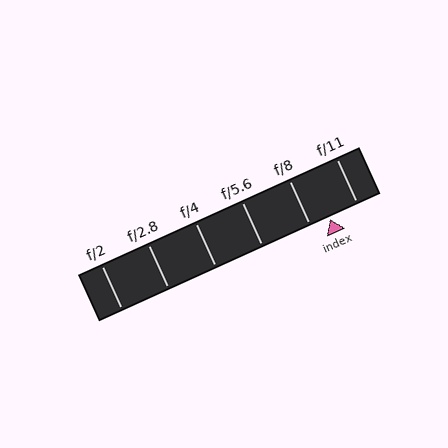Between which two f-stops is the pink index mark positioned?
The index mark is between f/8 and f/11.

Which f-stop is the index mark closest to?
The index mark is closest to f/8.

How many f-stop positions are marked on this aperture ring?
There are 6 f-stop positions marked.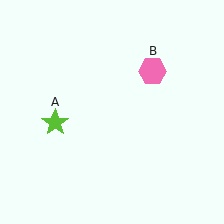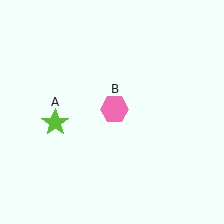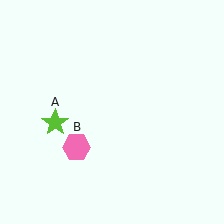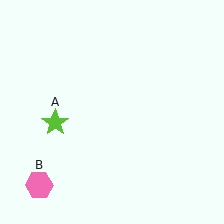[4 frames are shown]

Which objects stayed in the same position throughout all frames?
Lime star (object A) remained stationary.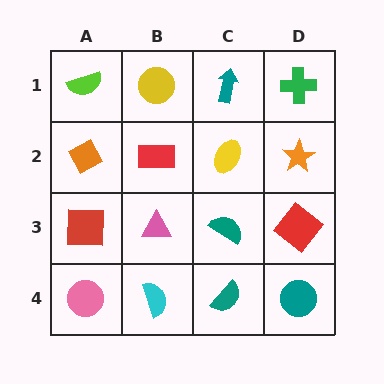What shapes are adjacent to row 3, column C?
A yellow ellipse (row 2, column C), a teal semicircle (row 4, column C), a pink triangle (row 3, column B), a red diamond (row 3, column D).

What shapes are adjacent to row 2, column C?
A teal arrow (row 1, column C), a teal semicircle (row 3, column C), a red rectangle (row 2, column B), an orange star (row 2, column D).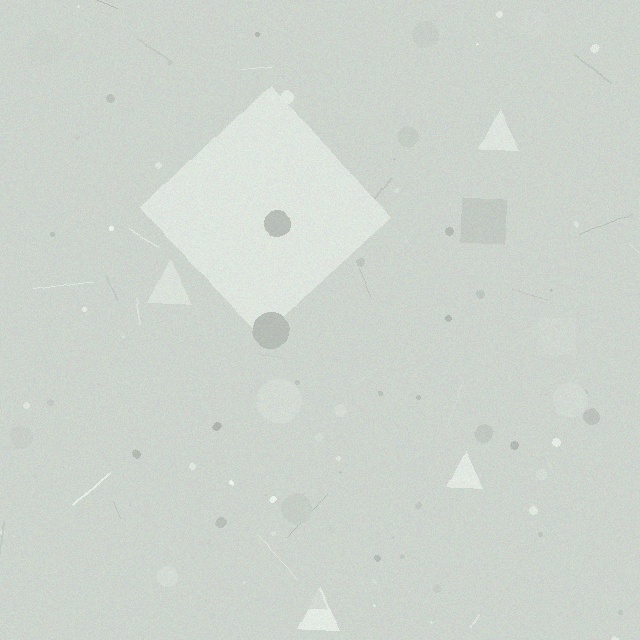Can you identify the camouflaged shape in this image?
The camouflaged shape is a diamond.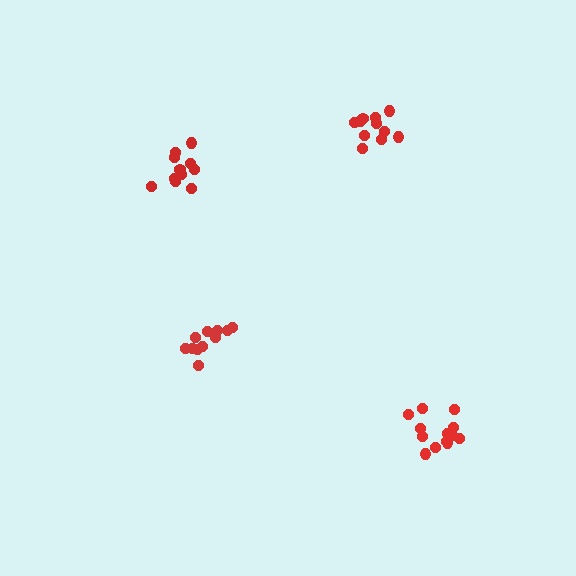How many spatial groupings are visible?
There are 4 spatial groupings.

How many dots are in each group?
Group 1: 11 dots, Group 2: 11 dots, Group 3: 13 dots, Group 4: 11 dots (46 total).